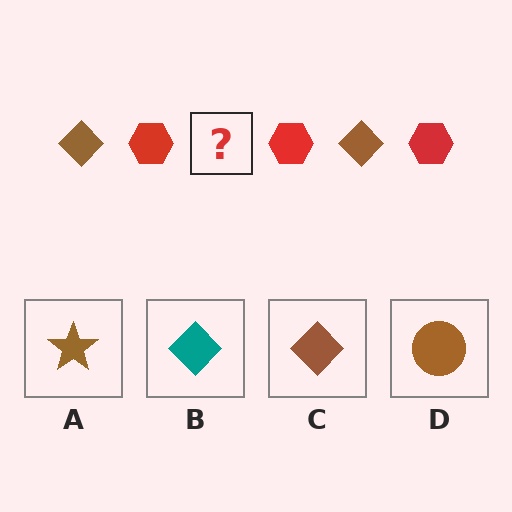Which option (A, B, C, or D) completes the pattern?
C.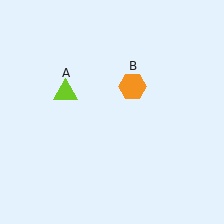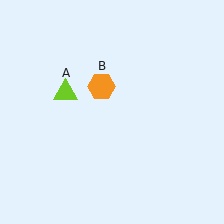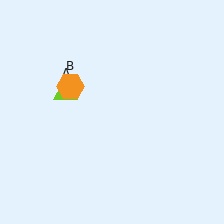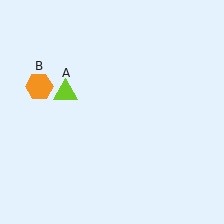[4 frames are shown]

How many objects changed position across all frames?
1 object changed position: orange hexagon (object B).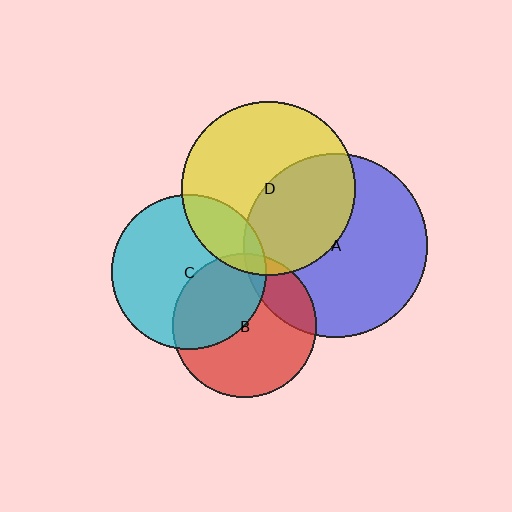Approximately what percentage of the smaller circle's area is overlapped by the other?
Approximately 5%.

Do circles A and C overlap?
Yes.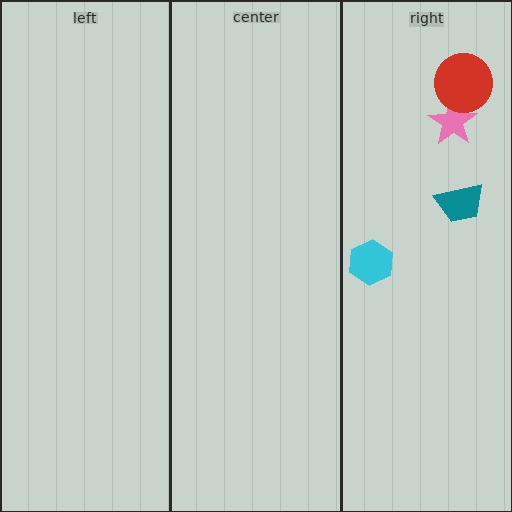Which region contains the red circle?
The right region.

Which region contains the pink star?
The right region.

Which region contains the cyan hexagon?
The right region.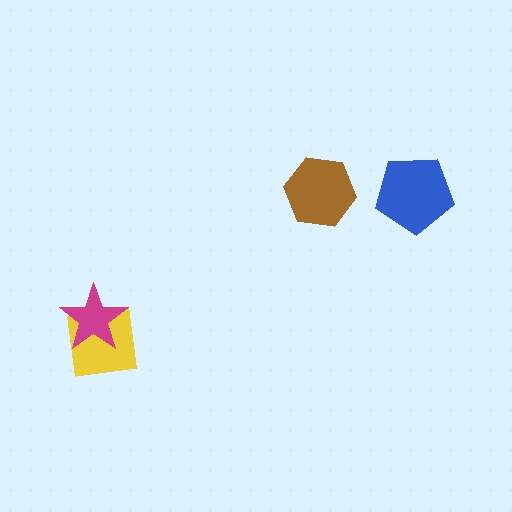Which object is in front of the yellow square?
The magenta star is in front of the yellow square.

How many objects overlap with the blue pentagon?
0 objects overlap with the blue pentagon.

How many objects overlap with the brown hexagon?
0 objects overlap with the brown hexagon.